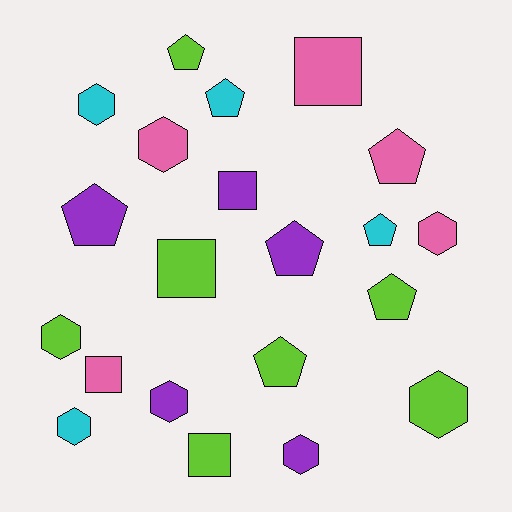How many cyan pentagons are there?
There are 2 cyan pentagons.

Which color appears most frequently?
Lime, with 7 objects.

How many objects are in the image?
There are 21 objects.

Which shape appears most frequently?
Hexagon, with 8 objects.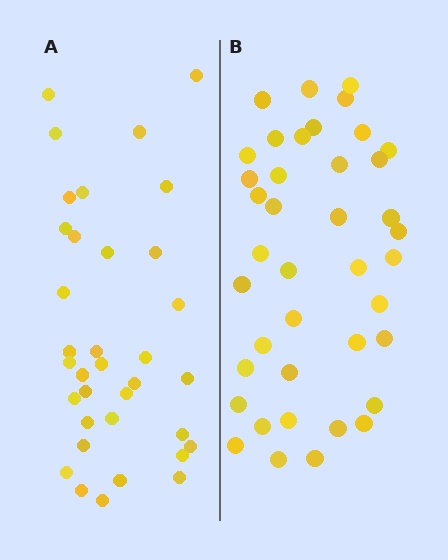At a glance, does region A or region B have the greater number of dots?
Region B (the right region) has more dots.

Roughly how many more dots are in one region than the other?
Region B has about 5 more dots than region A.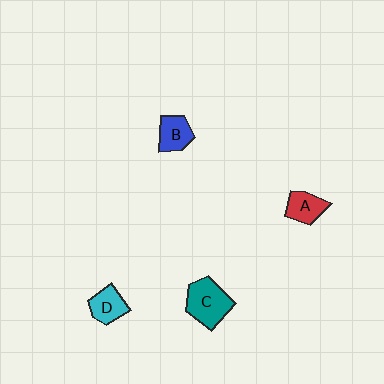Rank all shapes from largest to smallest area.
From largest to smallest: C (teal), D (cyan), B (blue), A (red).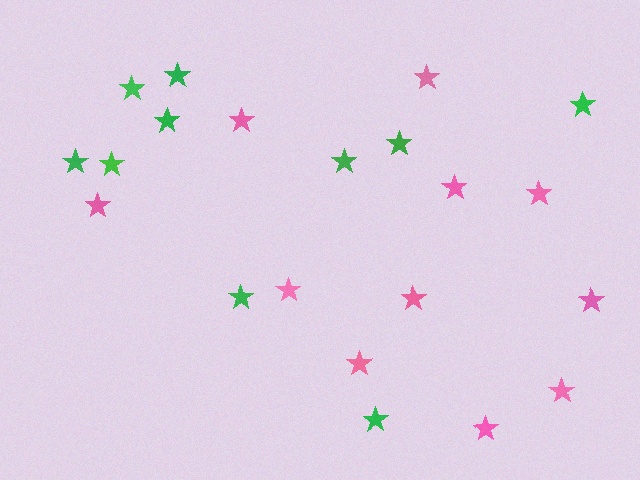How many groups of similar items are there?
There are 2 groups: one group of pink stars (11) and one group of green stars (10).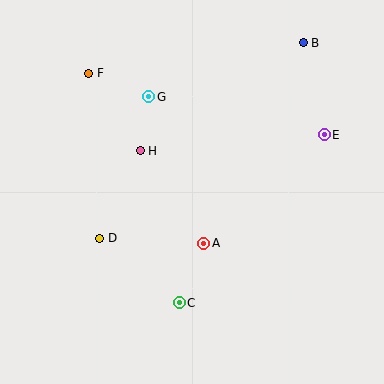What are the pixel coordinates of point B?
Point B is at (303, 43).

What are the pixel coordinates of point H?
Point H is at (140, 151).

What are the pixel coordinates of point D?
Point D is at (100, 238).